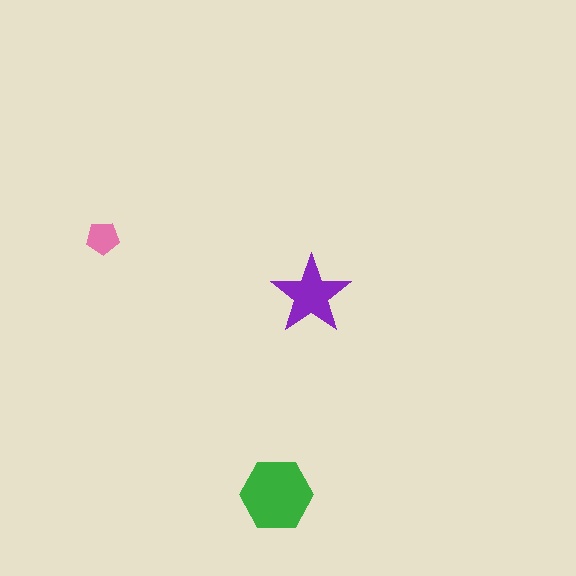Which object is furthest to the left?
The pink pentagon is leftmost.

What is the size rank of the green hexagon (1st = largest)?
1st.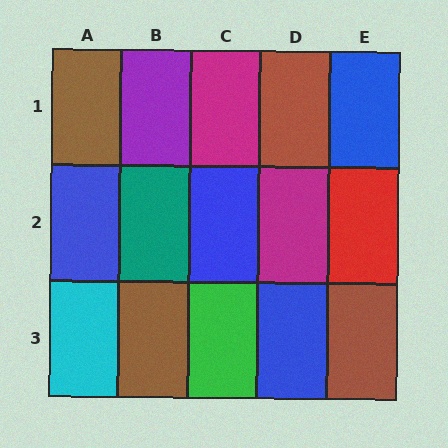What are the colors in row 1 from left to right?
Brown, purple, magenta, brown, blue.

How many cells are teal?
1 cell is teal.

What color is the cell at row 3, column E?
Brown.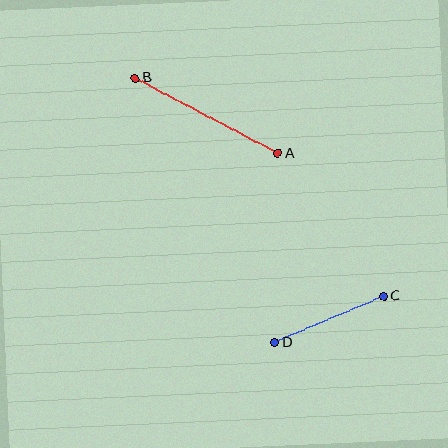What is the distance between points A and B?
The distance is approximately 161 pixels.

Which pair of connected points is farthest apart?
Points A and B are farthest apart.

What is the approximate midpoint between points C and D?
The midpoint is at approximately (329, 319) pixels.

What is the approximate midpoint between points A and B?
The midpoint is at approximately (206, 116) pixels.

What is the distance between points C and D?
The distance is approximately 118 pixels.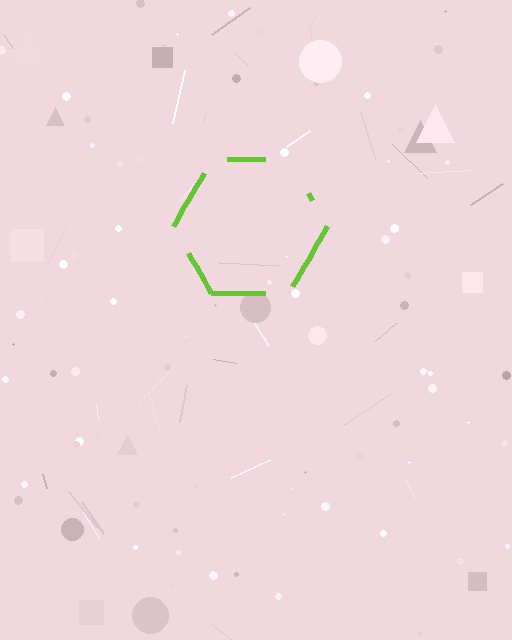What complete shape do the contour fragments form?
The contour fragments form a hexagon.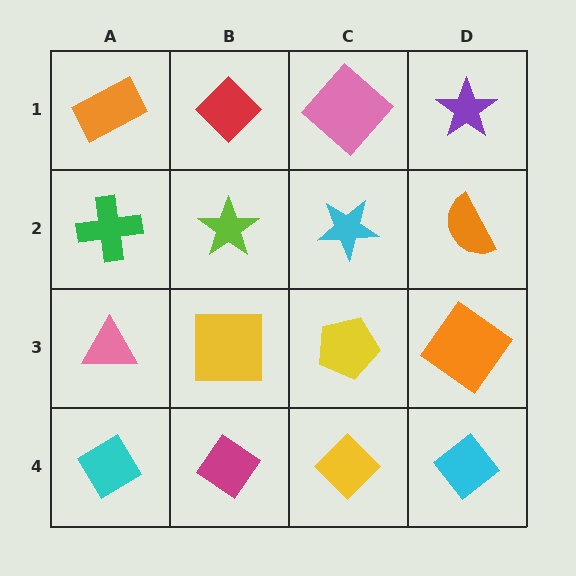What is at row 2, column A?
A green cross.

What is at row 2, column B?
A lime star.